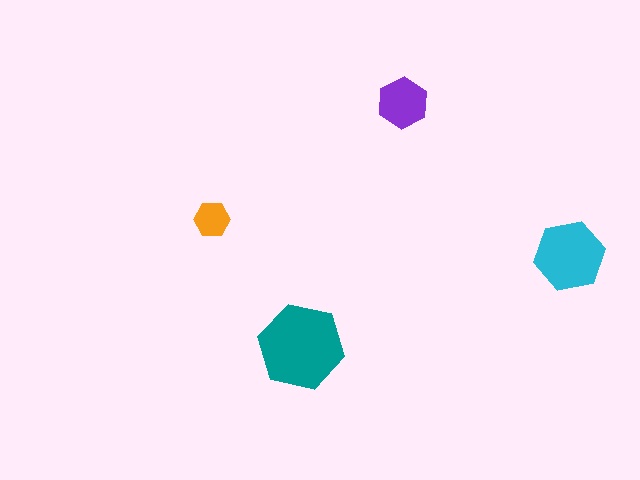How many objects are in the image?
There are 4 objects in the image.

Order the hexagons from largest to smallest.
the teal one, the cyan one, the purple one, the orange one.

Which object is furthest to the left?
The orange hexagon is leftmost.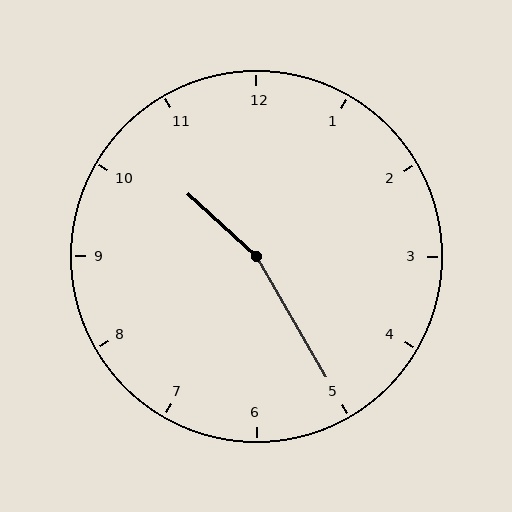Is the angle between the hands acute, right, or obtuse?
It is obtuse.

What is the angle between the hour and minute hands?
Approximately 162 degrees.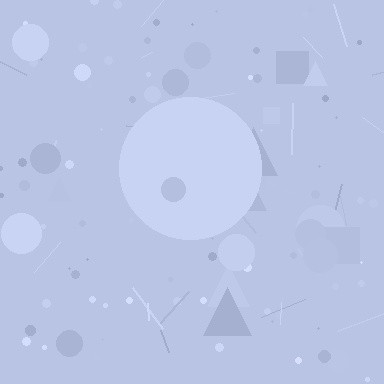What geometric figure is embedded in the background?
A circle is embedded in the background.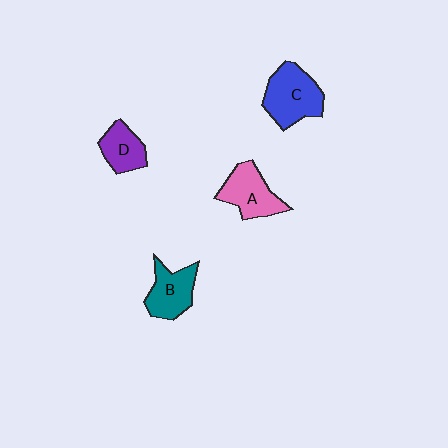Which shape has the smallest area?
Shape D (purple).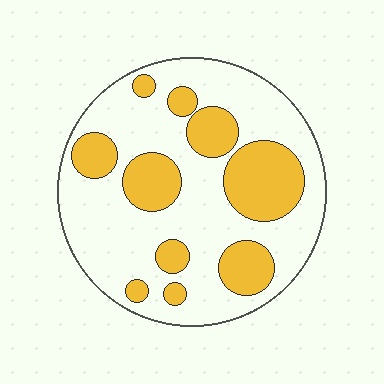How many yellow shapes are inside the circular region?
10.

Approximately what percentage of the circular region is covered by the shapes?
Approximately 30%.